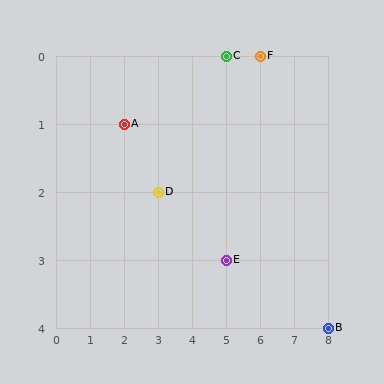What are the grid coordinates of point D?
Point D is at grid coordinates (3, 2).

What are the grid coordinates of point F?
Point F is at grid coordinates (6, 0).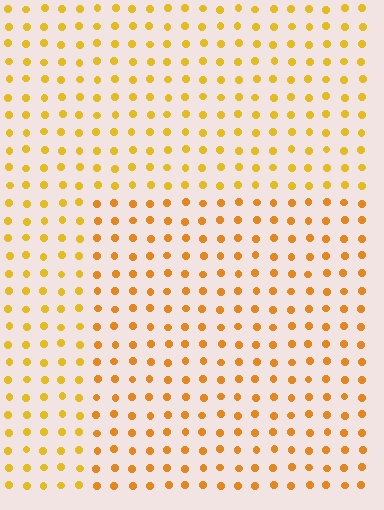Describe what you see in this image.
The image is filled with small yellow elements in a uniform arrangement. A rectangle-shaped region is visible where the elements are tinted to a slightly different hue, forming a subtle color boundary.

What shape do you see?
I see a rectangle.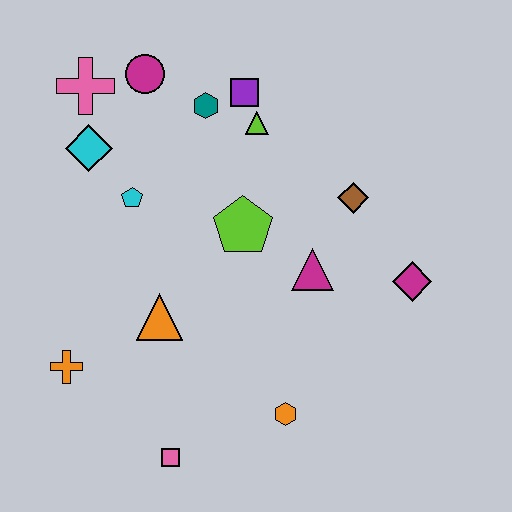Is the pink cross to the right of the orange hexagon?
No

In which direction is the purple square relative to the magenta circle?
The purple square is to the right of the magenta circle.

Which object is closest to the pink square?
The orange hexagon is closest to the pink square.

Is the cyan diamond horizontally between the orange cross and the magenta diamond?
Yes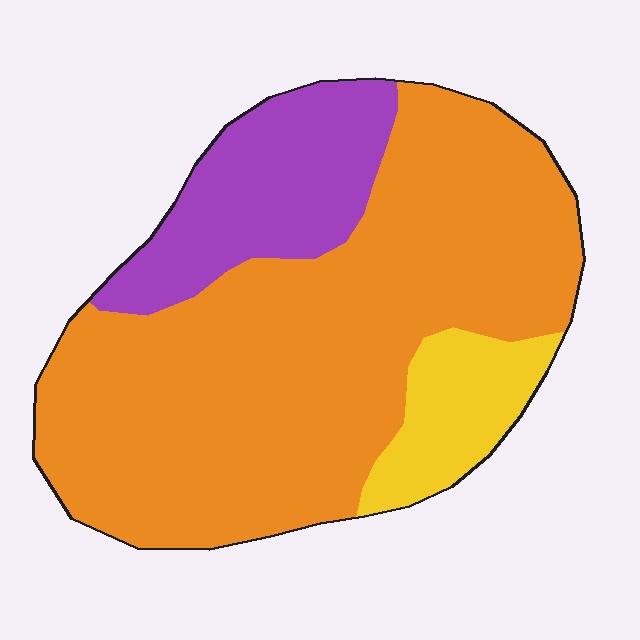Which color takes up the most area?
Orange, at roughly 70%.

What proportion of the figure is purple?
Purple takes up about one fifth (1/5) of the figure.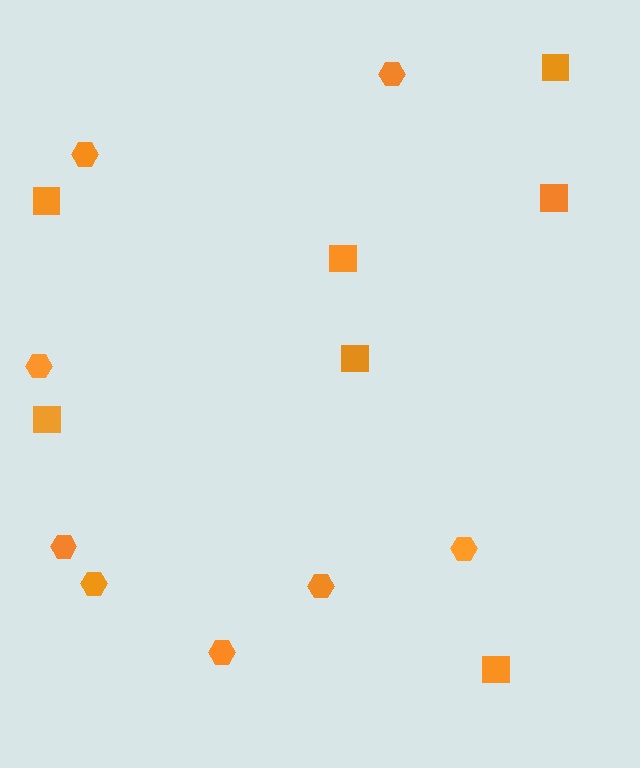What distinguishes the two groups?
There are 2 groups: one group of squares (7) and one group of hexagons (8).